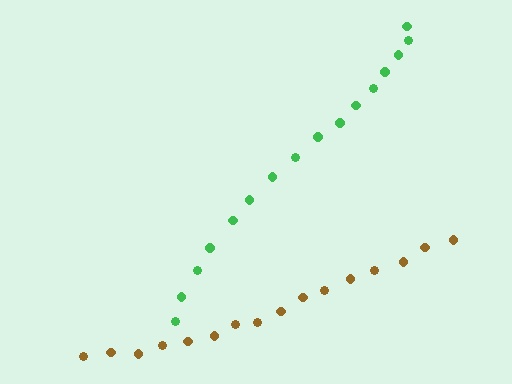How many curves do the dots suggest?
There are 2 distinct paths.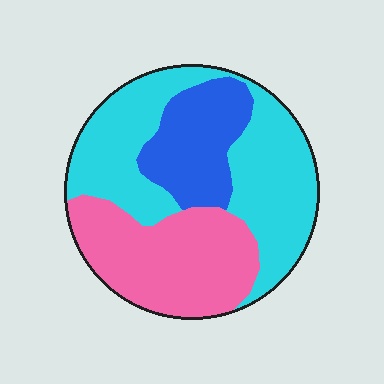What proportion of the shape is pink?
Pink takes up between a quarter and a half of the shape.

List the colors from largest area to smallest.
From largest to smallest: cyan, pink, blue.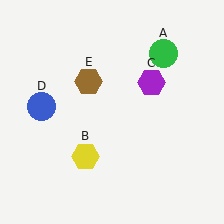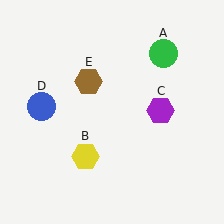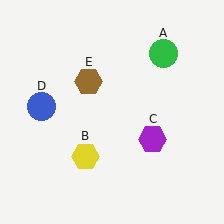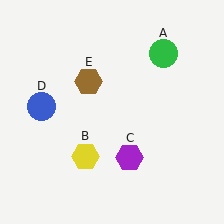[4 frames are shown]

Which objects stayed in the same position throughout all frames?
Green circle (object A) and yellow hexagon (object B) and blue circle (object D) and brown hexagon (object E) remained stationary.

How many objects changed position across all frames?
1 object changed position: purple hexagon (object C).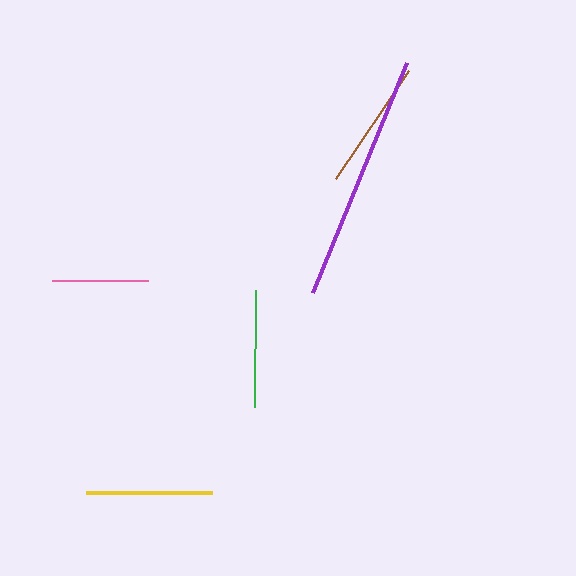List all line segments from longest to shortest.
From longest to shortest: purple, brown, yellow, green, pink.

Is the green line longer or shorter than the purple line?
The purple line is longer than the green line.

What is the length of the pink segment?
The pink segment is approximately 96 pixels long.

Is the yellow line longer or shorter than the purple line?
The purple line is longer than the yellow line.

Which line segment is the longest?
The purple line is the longest at approximately 247 pixels.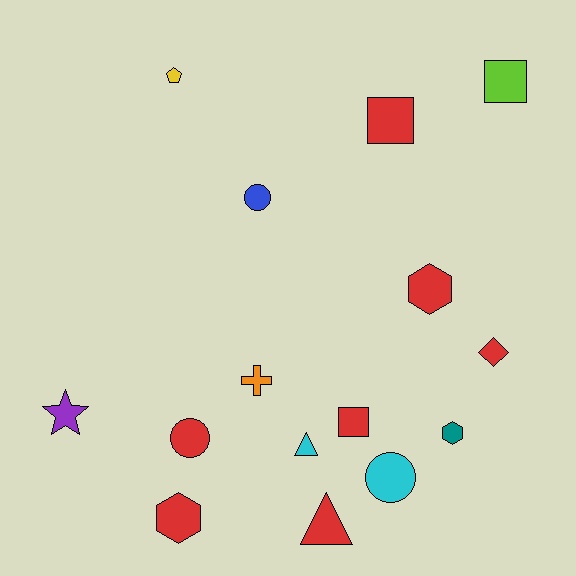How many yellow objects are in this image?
There is 1 yellow object.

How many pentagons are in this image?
There is 1 pentagon.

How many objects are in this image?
There are 15 objects.